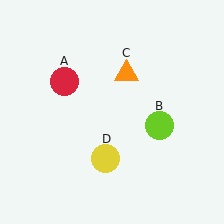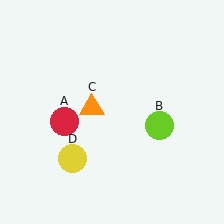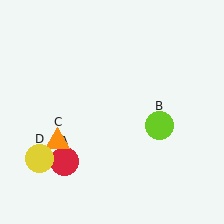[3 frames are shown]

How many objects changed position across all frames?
3 objects changed position: red circle (object A), orange triangle (object C), yellow circle (object D).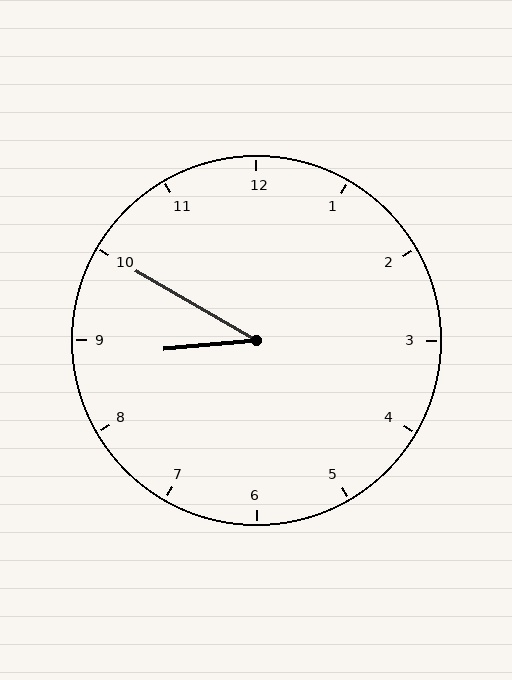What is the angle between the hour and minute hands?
Approximately 35 degrees.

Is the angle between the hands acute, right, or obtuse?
It is acute.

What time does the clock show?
8:50.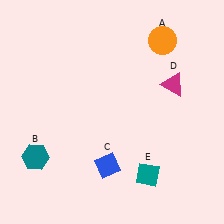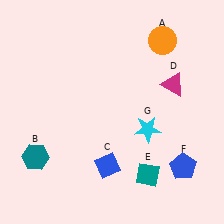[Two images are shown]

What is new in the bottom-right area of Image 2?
A cyan star (G) was added in the bottom-right area of Image 2.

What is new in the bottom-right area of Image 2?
A blue pentagon (F) was added in the bottom-right area of Image 2.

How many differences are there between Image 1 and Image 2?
There are 2 differences between the two images.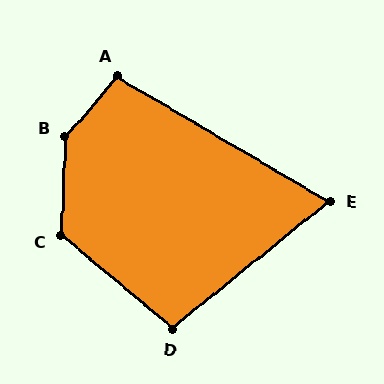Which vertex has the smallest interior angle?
E, at approximately 70 degrees.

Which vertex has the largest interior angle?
B, at approximately 142 degrees.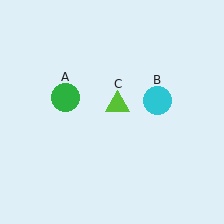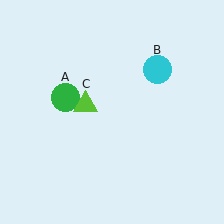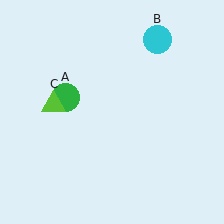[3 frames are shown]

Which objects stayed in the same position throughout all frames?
Green circle (object A) remained stationary.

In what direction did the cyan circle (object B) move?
The cyan circle (object B) moved up.